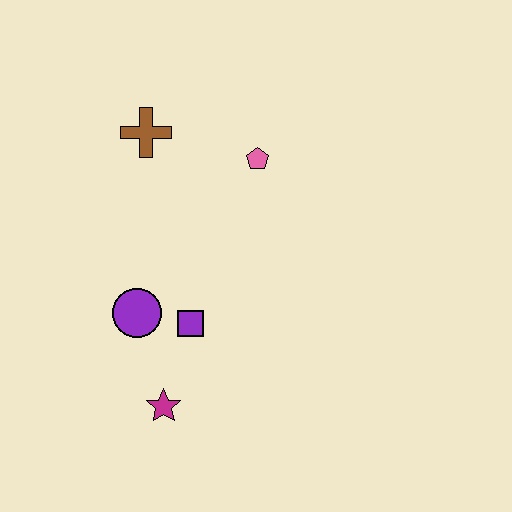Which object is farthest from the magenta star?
The brown cross is farthest from the magenta star.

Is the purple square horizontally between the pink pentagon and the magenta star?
Yes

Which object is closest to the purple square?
The purple circle is closest to the purple square.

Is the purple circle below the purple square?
No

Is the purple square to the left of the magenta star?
No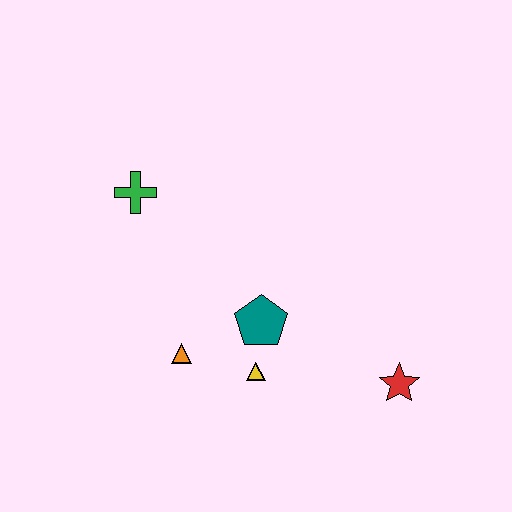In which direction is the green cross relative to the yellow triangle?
The green cross is above the yellow triangle.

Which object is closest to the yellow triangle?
The teal pentagon is closest to the yellow triangle.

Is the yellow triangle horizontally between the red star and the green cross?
Yes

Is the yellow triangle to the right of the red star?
No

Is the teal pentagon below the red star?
No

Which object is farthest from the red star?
The green cross is farthest from the red star.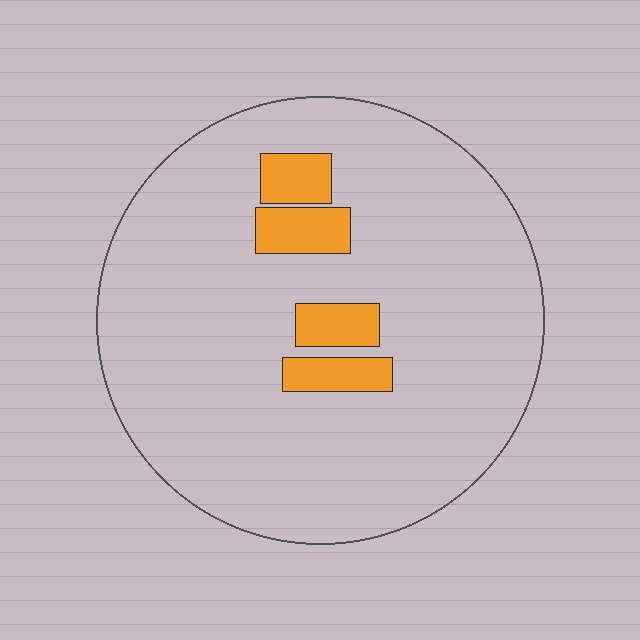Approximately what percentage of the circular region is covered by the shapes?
Approximately 10%.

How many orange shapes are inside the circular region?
4.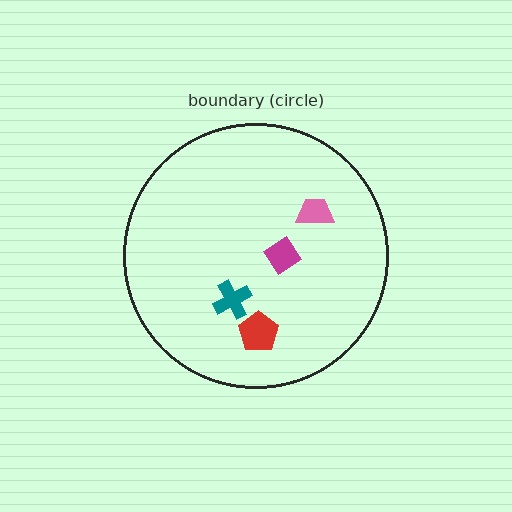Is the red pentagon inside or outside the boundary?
Inside.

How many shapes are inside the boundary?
4 inside, 0 outside.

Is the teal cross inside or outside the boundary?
Inside.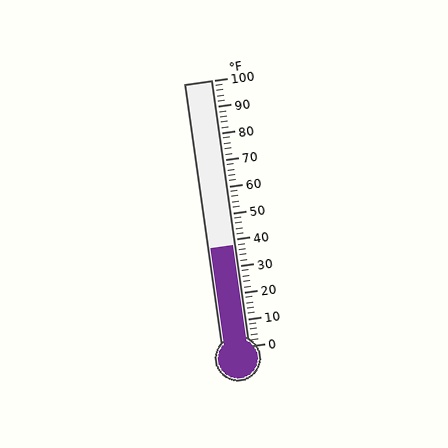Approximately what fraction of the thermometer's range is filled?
The thermometer is filled to approximately 40% of its range.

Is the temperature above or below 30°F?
The temperature is above 30°F.